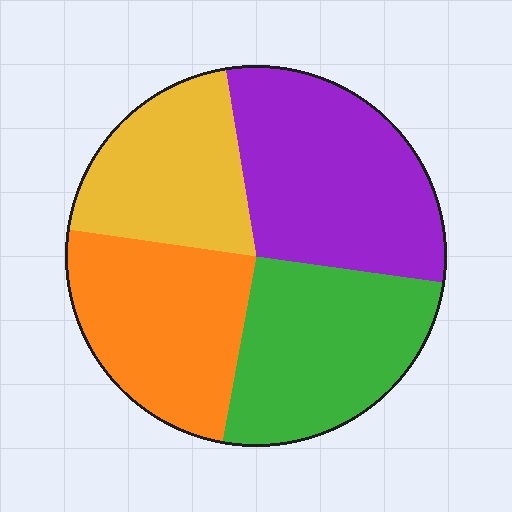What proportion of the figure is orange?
Orange takes up about one quarter (1/4) of the figure.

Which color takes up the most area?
Purple, at roughly 30%.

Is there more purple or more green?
Purple.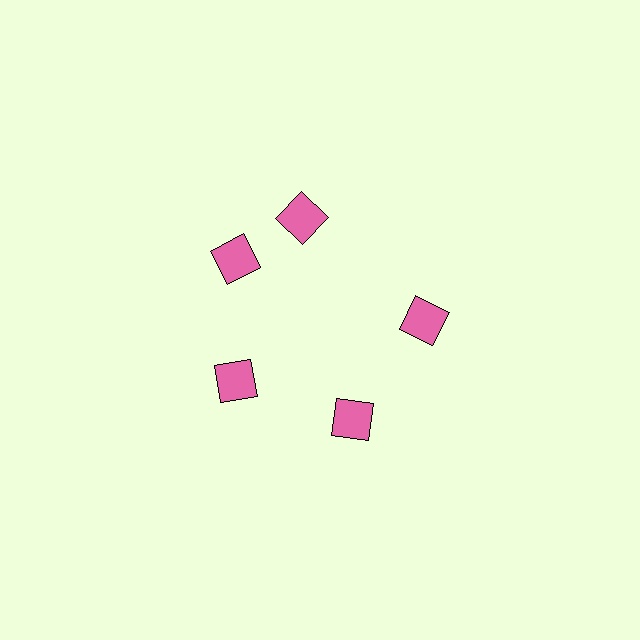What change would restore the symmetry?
The symmetry would be restored by rotating it back into even spacing with its neighbors so that all 5 squares sit at equal angles and equal distance from the center.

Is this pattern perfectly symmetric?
No. The 5 pink squares are arranged in a ring, but one element near the 1 o'clock position is rotated out of alignment along the ring, breaking the 5-fold rotational symmetry.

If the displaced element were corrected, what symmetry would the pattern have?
It would have 5-fold rotational symmetry — the pattern would map onto itself every 72 degrees.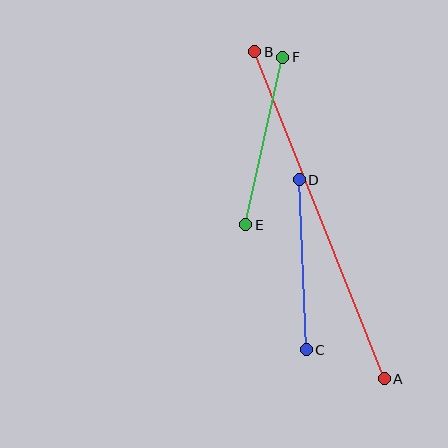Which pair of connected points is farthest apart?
Points A and B are farthest apart.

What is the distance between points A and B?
The distance is approximately 352 pixels.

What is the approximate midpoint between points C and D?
The midpoint is at approximately (303, 265) pixels.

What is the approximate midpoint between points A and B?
The midpoint is at approximately (320, 215) pixels.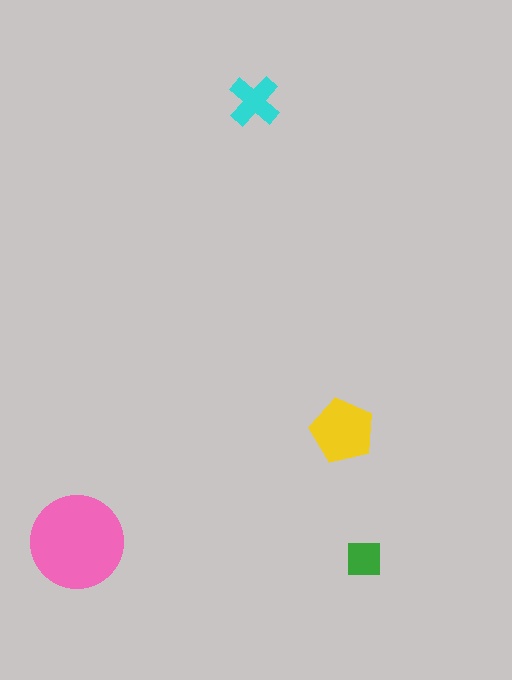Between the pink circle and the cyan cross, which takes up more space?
The pink circle.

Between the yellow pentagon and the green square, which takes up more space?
The yellow pentagon.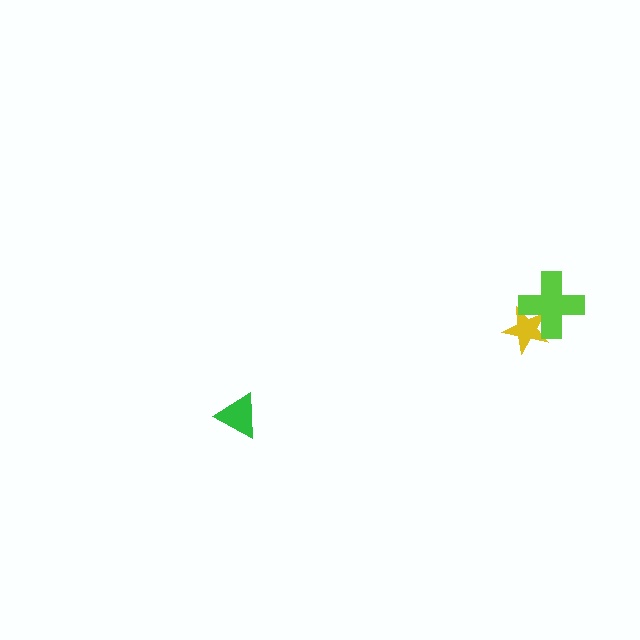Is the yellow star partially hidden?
Yes, it is partially covered by another shape.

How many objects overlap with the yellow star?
1 object overlaps with the yellow star.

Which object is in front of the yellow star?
The lime cross is in front of the yellow star.